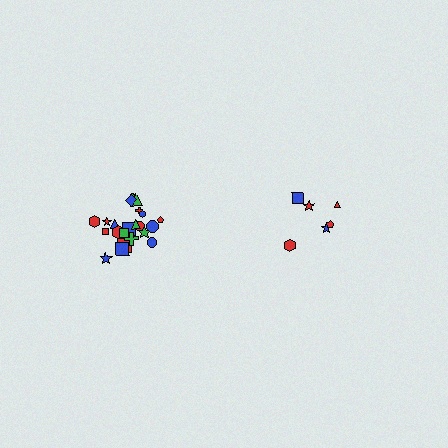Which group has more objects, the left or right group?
The left group.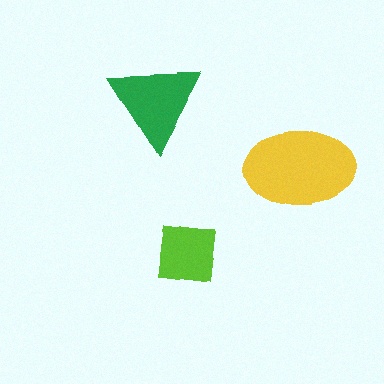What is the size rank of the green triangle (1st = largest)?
2nd.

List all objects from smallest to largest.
The lime square, the green triangle, the yellow ellipse.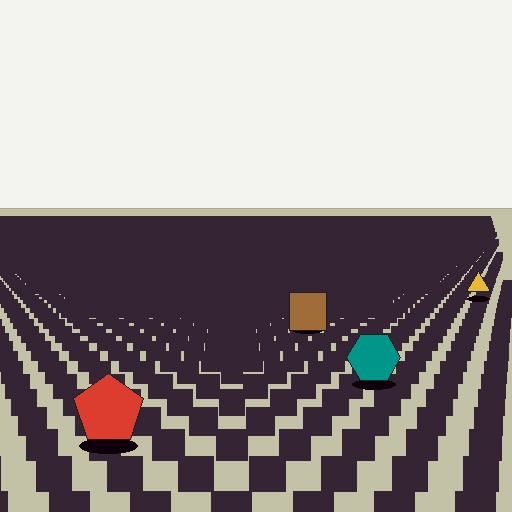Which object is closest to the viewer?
The red pentagon is closest. The texture marks near it are larger and more spread out.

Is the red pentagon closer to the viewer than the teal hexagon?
Yes. The red pentagon is closer — you can tell from the texture gradient: the ground texture is coarser near it.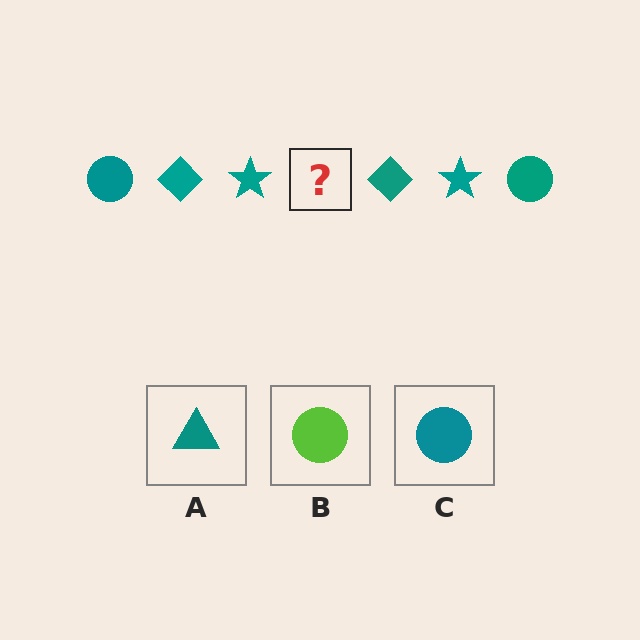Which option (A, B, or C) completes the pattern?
C.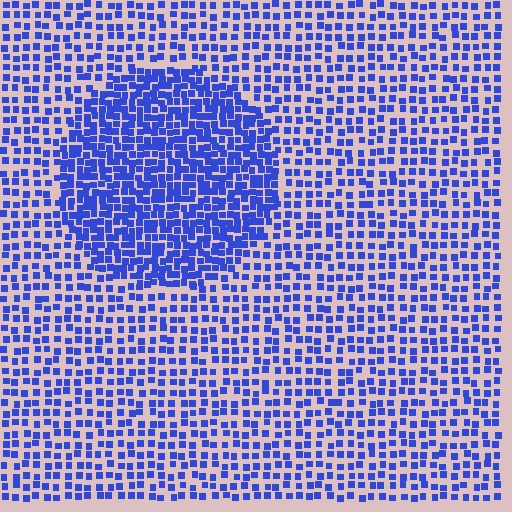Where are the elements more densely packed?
The elements are more densely packed inside the circle boundary.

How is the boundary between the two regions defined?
The boundary is defined by a change in element density (approximately 1.9x ratio). All elements are the same color, size, and shape.